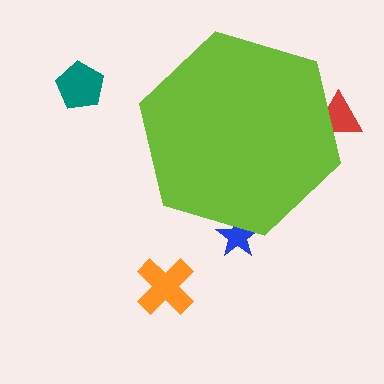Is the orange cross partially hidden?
No, the orange cross is fully visible.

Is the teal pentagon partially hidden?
No, the teal pentagon is fully visible.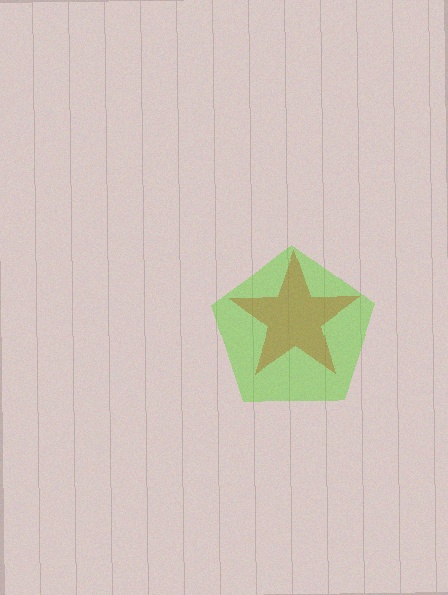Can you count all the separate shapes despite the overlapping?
Yes, there are 2 separate shapes.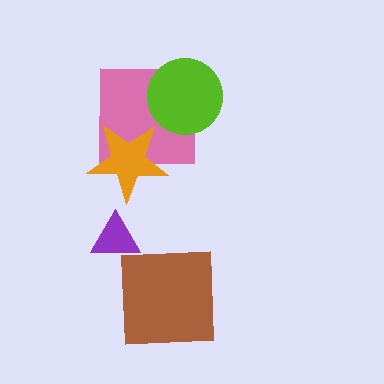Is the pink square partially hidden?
Yes, it is partially covered by another shape.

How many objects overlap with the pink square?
2 objects overlap with the pink square.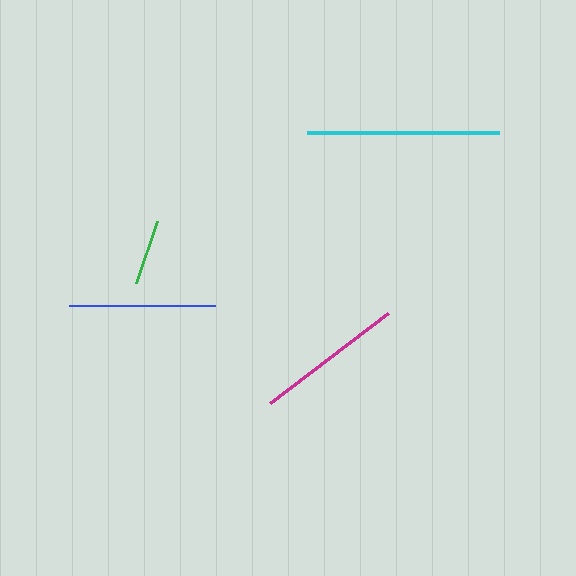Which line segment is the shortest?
The green line is the shortest at approximately 66 pixels.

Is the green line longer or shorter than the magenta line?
The magenta line is longer than the green line.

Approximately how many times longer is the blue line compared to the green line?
The blue line is approximately 2.2 times the length of the green line.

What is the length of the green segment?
The green segment is approximately 66 pixels long.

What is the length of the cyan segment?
The cyan segment is approximately 193 pixels long.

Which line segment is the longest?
The cyan line is the longest at approximately 193 pixels.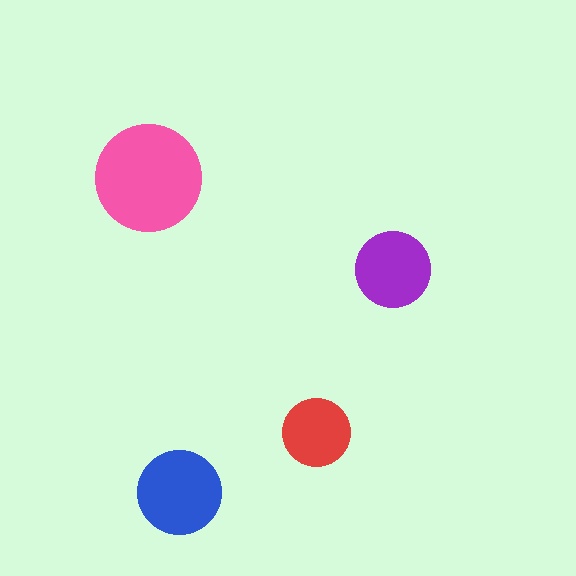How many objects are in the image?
There are 4 objects in the image.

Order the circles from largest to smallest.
the pink one, the blue one, the purple one, the red one.